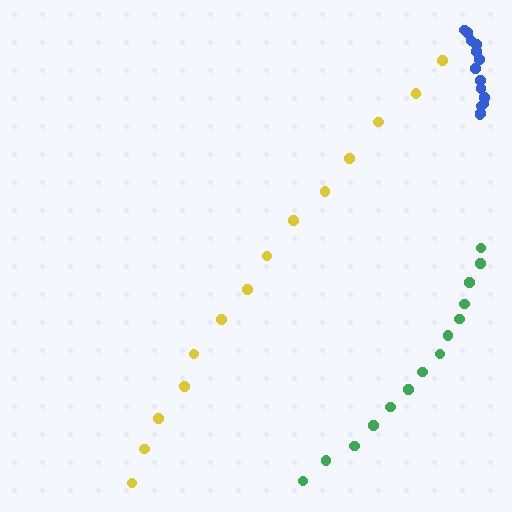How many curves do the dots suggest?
There are 3 distinct paths.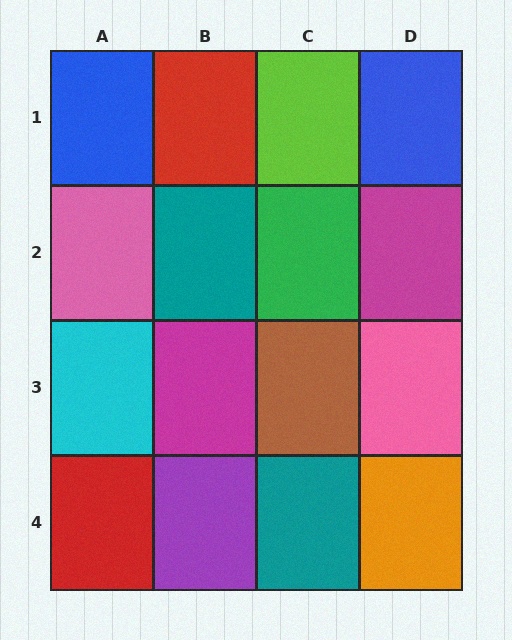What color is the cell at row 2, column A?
Pink.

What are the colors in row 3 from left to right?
Cyan, magenta, brown, pink.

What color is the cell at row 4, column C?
Teal.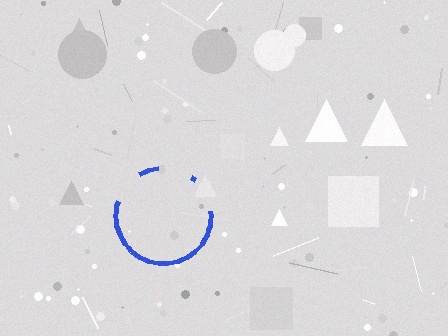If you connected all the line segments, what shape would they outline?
They would outline a circle.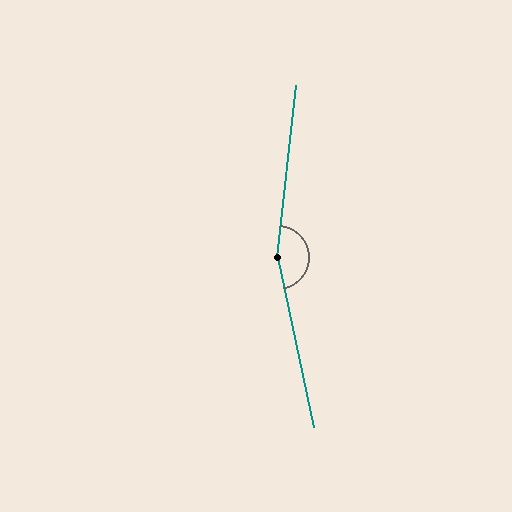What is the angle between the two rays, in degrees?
Approximately 162 degrees.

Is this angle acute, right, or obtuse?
It is obtuse.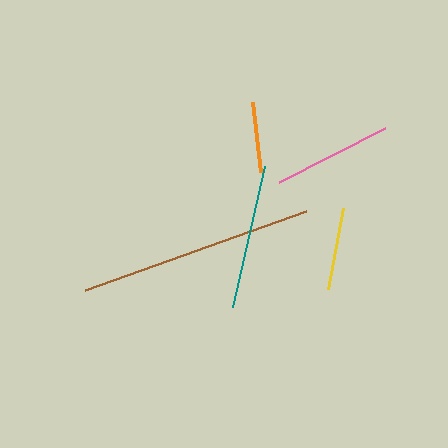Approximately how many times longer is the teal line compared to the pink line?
The teal line is approximately 1.2 times the length of the pink line.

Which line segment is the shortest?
The orange line is the shortest at approximately 71 pixels.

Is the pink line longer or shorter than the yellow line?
The pink line is longer than the yellow line.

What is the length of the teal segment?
The teal segment is approximately 144 pixels long.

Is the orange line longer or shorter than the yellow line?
The yellow line is longer than the orange line.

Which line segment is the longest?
The brown line is the longest at approximately 235 pixels.